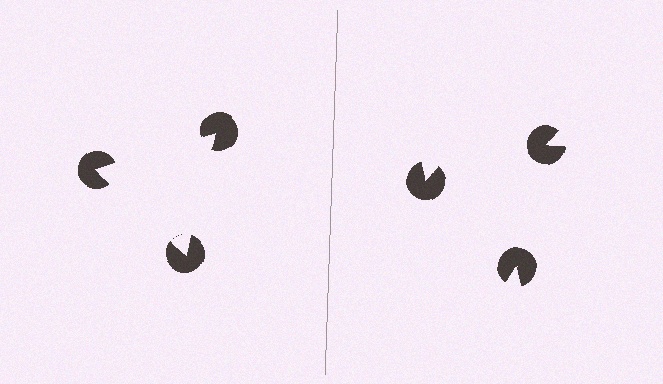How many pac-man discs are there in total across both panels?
6 — 3 on each side.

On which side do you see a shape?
An illusory triangle appears on the left side. On the right side the wedge cuts are rotated, so no coherent shape forms.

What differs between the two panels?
The pac-man discs are positioned identically on both sides; only the wedge orientations differ. On the left they align to a triangle; on the right they are misaligned.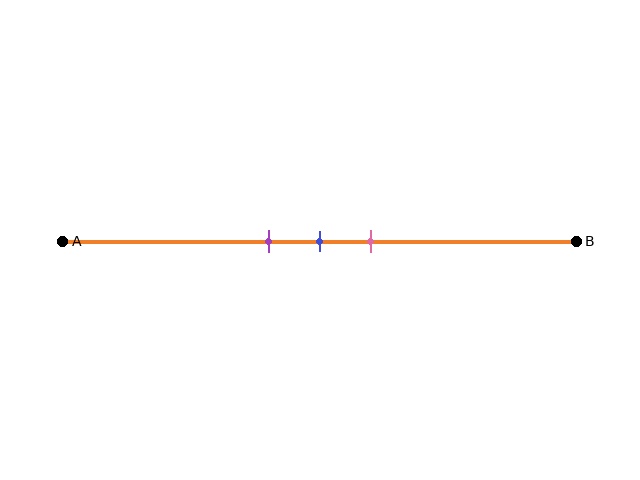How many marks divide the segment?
There are 3 marks dividing the segment.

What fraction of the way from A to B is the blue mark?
The blue mark is approximately 50% (0.5) of the way from A to B.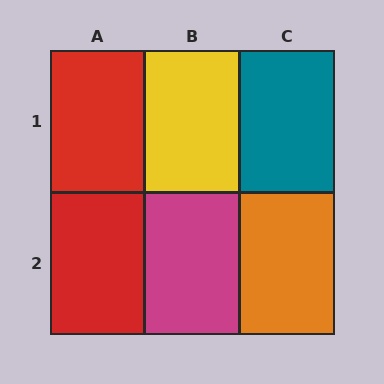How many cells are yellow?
1 cell is yellow.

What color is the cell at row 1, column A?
Red.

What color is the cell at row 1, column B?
Yellow.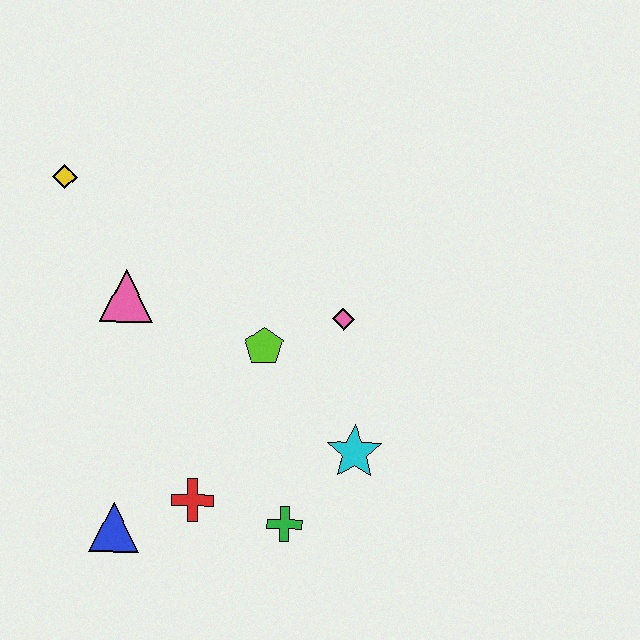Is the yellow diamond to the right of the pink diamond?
No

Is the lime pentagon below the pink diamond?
Yes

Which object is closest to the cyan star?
The green cross is closest to the cyan star.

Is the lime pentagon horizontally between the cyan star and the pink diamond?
No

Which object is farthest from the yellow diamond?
The green cross is farthest from the yellow diamond.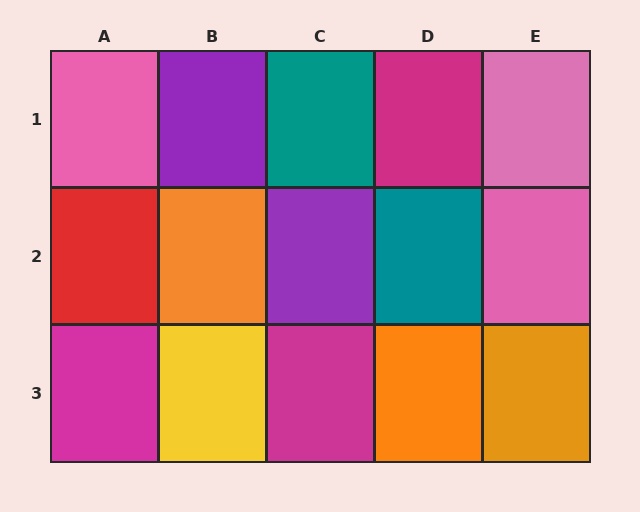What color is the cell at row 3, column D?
Orange.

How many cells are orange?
3 cells are orange.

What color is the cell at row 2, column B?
Orange.